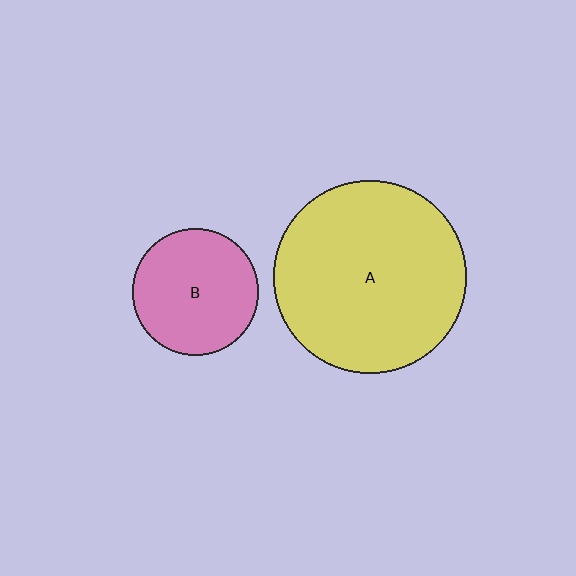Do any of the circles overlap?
No, none of the circles overlap.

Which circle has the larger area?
Circle A (yellow).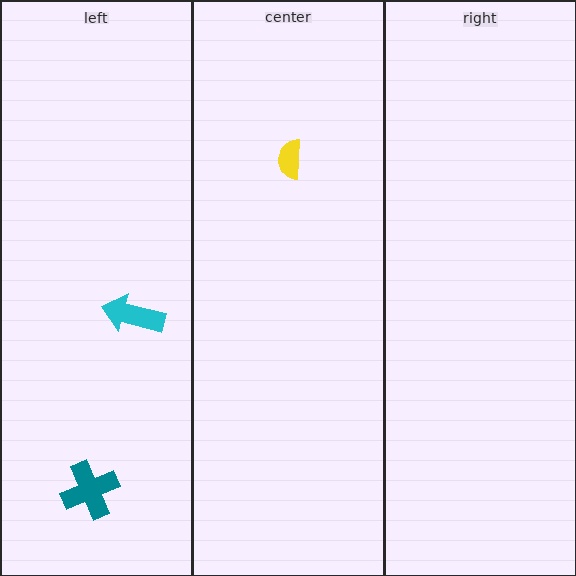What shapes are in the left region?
The cyan arrow, the teal cross.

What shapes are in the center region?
The yellow semicircle.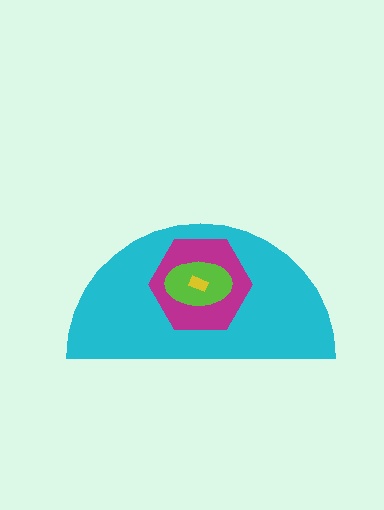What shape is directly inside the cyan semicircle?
The magenta hexagon.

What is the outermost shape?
The cyan semicircle.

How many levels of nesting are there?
4.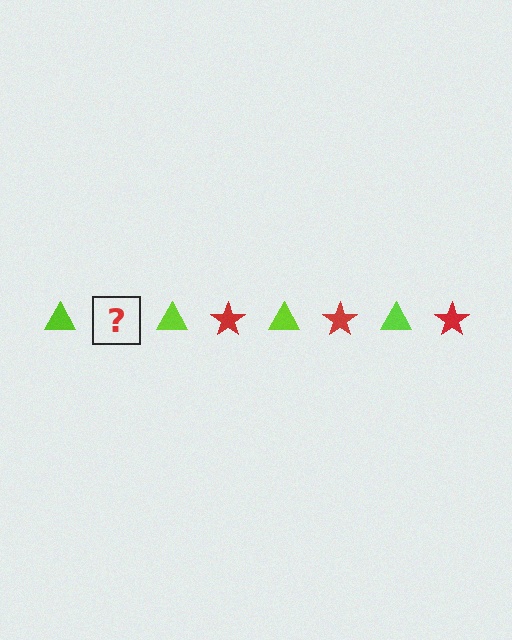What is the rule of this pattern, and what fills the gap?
The rule is that the pattern alternates between lime triangle and red star. The gap should be filled with a red star.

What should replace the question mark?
The question mark should be replaced with a red star.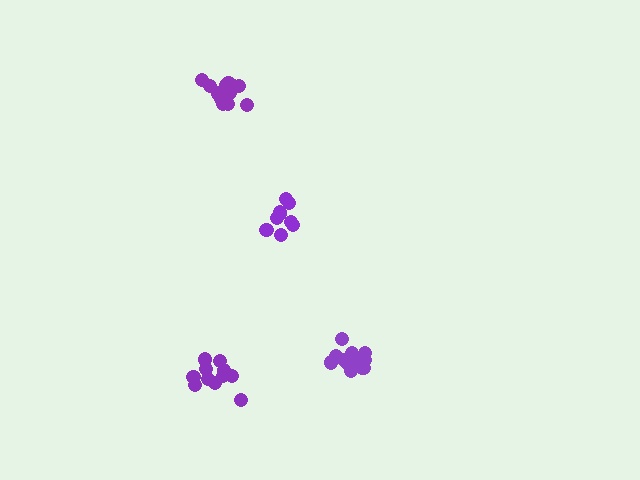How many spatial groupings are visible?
There are 4 spatial groupings.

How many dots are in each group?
Group 1: 9 dots, Group 2: 15 dots, Group 3: 15 dots, Group 4: 11 dots (50 total).